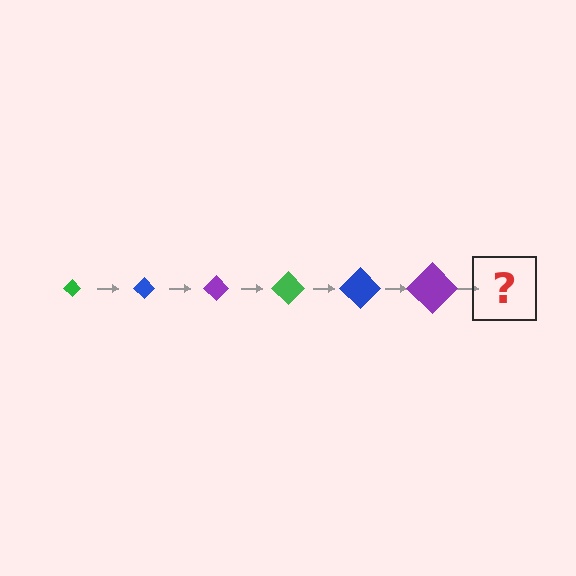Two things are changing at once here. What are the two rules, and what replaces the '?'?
The two rules are that the diamond grows larger each step and the color cycles through green, blue, and purple. The '?' should be a green diamond, larger than the previous one.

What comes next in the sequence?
The next element should be a green diamond, larger than the previous one.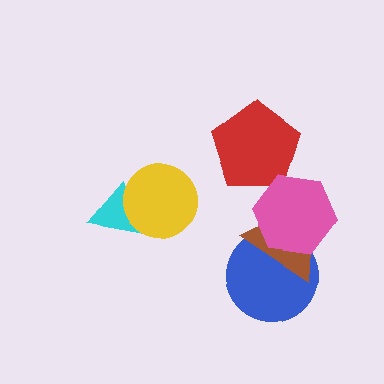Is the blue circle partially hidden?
Yes, it is partially covered by another shape.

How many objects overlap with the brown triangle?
2 objects overlap with the brown triangle.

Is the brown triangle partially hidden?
Yes, it is partially covered by another shape.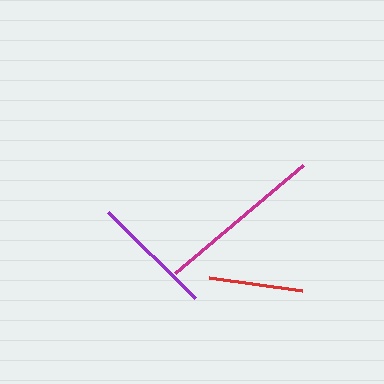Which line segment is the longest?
The magenta line is the longest at approximately 168 pixels.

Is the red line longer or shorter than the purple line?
The purple line is longer than the red line.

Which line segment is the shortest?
The red line is the shortest at approximately 93 pixels.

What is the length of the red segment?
The red segment is approximately 93 pixels long.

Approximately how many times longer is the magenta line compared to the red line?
The magenta line is approximately 1.8 times the length of the red line.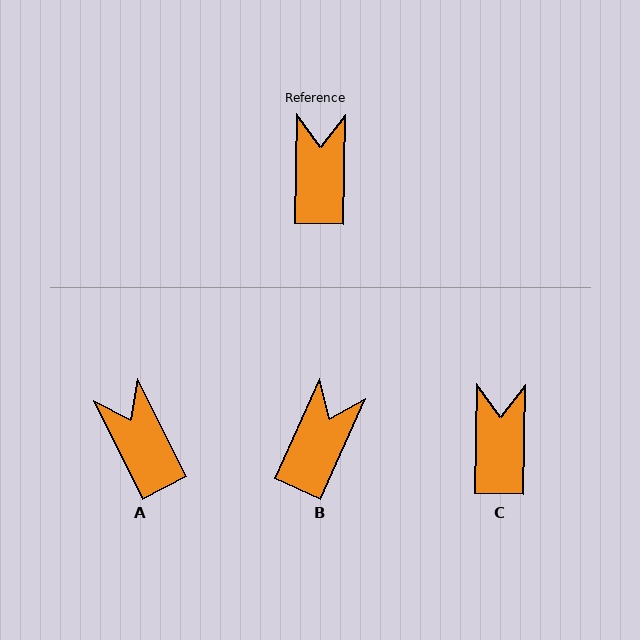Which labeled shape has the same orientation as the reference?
C.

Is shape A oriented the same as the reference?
No, it is off by about 28 degrees.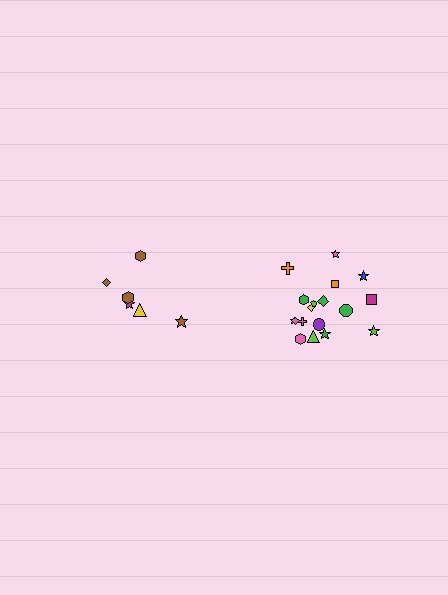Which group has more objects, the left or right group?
The right group.